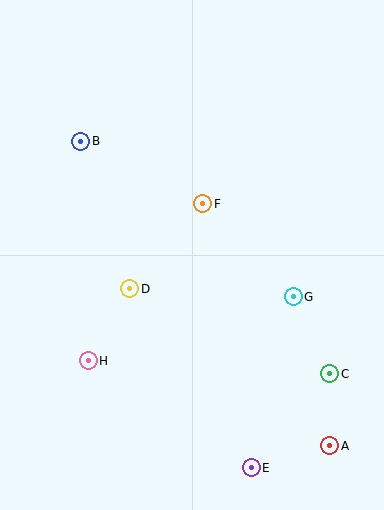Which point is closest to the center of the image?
Point F at (203, 204) is closest to the center.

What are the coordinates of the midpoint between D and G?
The midpoint between D and G is at (211, 293).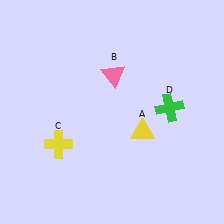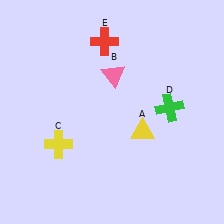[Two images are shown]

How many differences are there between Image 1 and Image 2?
There is 1 difference between the two images.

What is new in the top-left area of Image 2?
A red cross (E) was added in the top-left area of Image 2.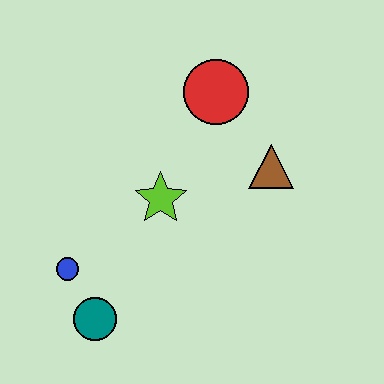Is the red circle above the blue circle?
Yes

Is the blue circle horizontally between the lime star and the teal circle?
No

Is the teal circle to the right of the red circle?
No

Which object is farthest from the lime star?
The teal circle is farthest from the lime star.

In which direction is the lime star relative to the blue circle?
The lime star is to the right of the blue circle.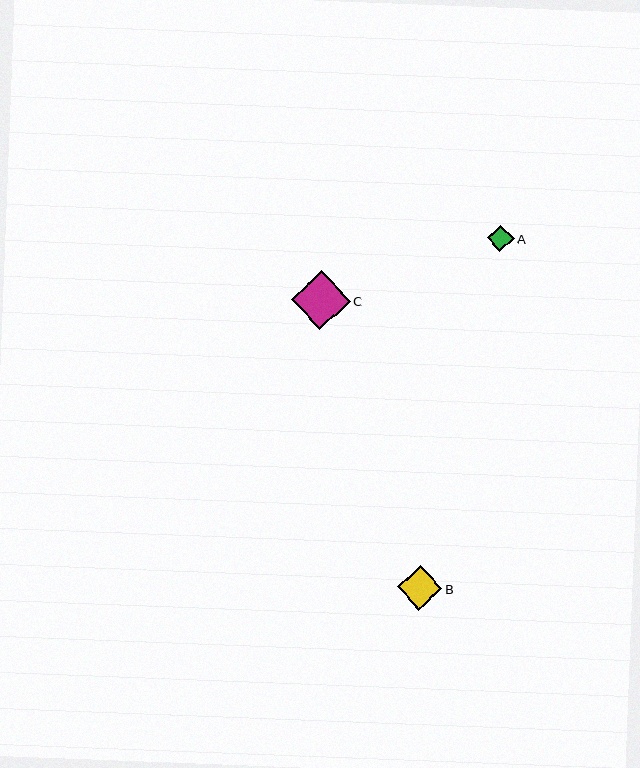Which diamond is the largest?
Diamond C is the largest with a size of approximately 59 pixels.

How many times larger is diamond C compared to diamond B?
Diamond C is approximately 1.3 times the size of diamond B.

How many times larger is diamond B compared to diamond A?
Diamond B is approximately 1.7 times the size of diamond A.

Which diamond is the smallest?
Diamond A is the smallest with a size of approximately 27 pixels.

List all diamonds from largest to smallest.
From largest to smallest: C, B, A.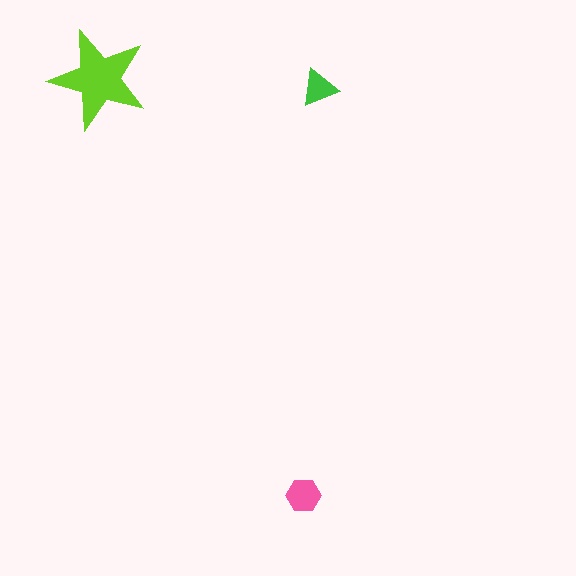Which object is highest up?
The lime star is topmost.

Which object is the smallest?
The green triangle.